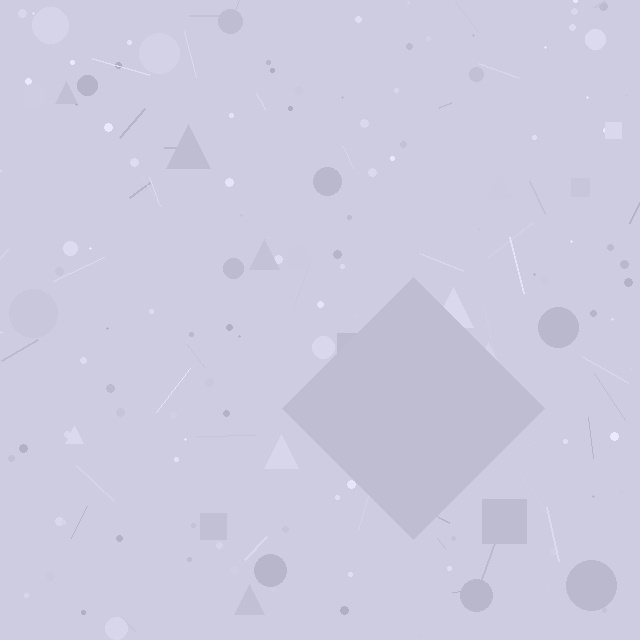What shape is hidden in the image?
A diamond is hidden in the image.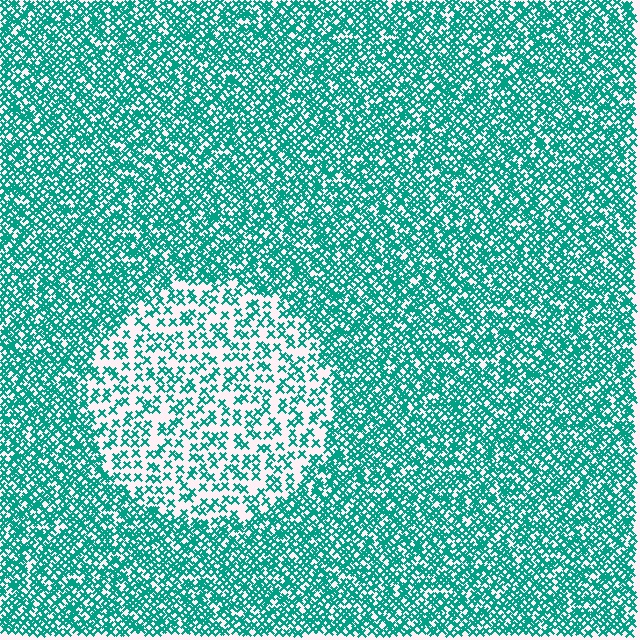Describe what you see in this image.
The image contains small teal elements arranged at two different densities. A circle-shaped region is visible where the elements are less densely packed than the surrounding area.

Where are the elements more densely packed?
The elements are more densely packed outside the circle boundary.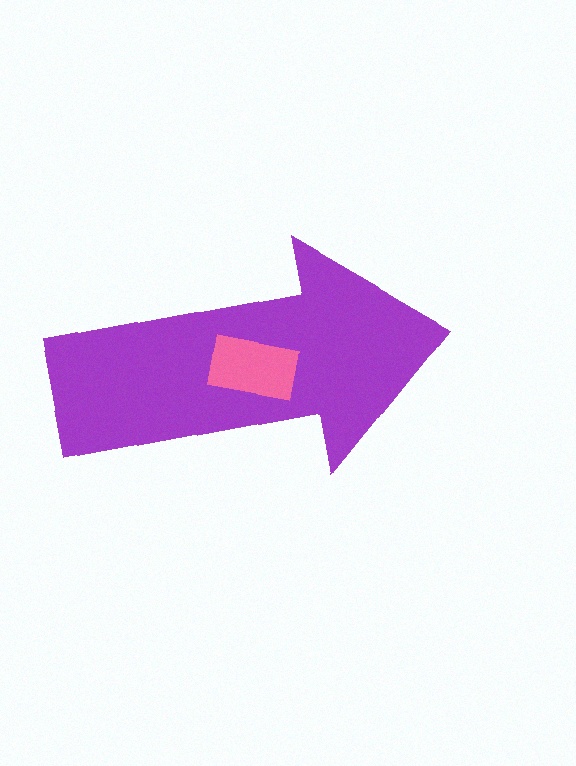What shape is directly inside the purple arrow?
The pink rectangle.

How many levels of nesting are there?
2.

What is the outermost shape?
The purple arrow.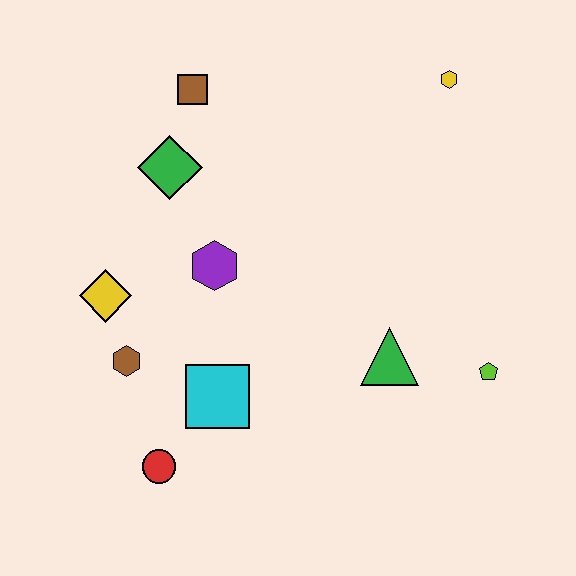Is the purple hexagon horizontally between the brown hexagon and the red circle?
No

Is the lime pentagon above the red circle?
Yes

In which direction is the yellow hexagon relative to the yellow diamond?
The yellow hexagon is to the right of the yellow diamond.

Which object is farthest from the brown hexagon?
The yellow hexagon is farthest from the brown hexagon.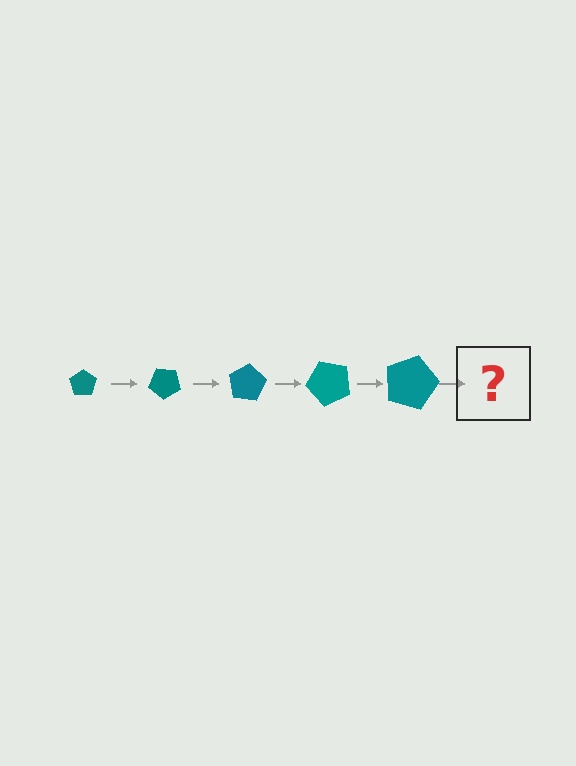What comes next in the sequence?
The next element should be a pentagon, larger than the previous one and rotated 200 degrees from the start.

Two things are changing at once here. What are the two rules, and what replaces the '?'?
The two rules are that the pentagon grows larger each step and it rotates 40 degrees each step. The '?' should be a pentagon, larger than the previous one and rotated 200 degrees from the start.